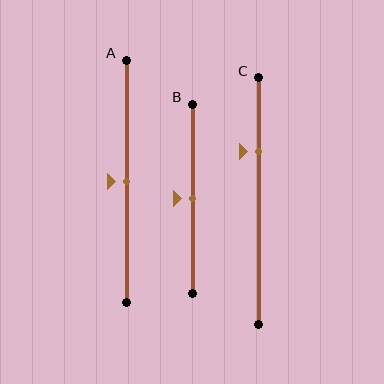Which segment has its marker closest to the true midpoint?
Segment A has its marker closest to the true midpoint.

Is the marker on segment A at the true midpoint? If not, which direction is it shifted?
Yes, the marker on segment A is at the true midpoint.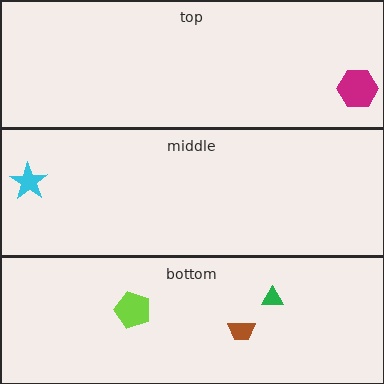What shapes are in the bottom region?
The brown trapezoid, the green triangle, the lime pentagon.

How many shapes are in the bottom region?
3.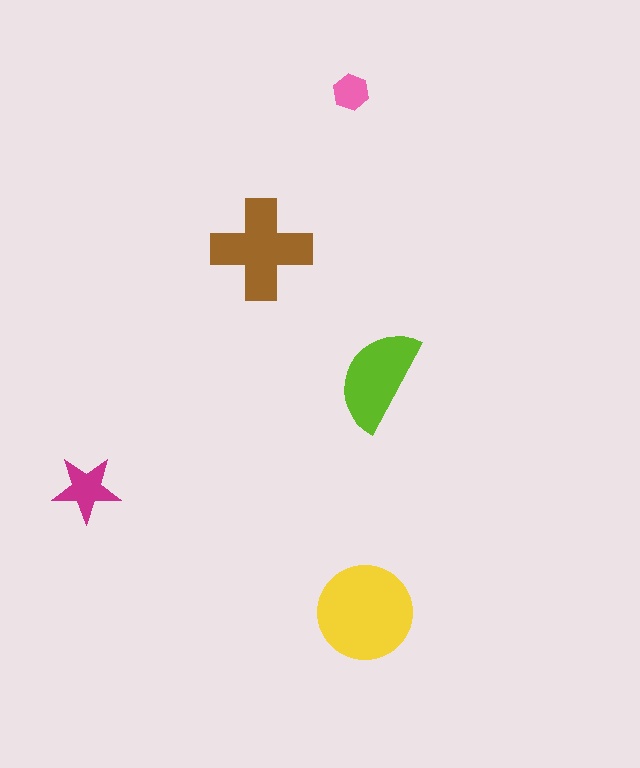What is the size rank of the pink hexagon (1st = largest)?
5th.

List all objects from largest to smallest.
The yellow circle, the brown cross, the lime semicircle, the magenta star, the pink hexagon.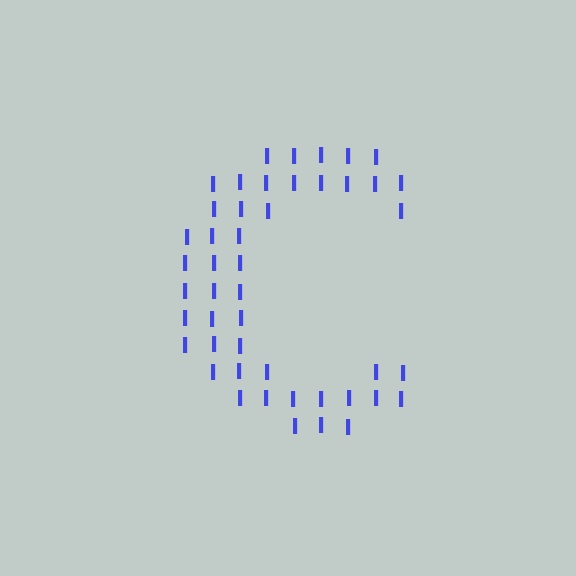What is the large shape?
The large shape is the letter C.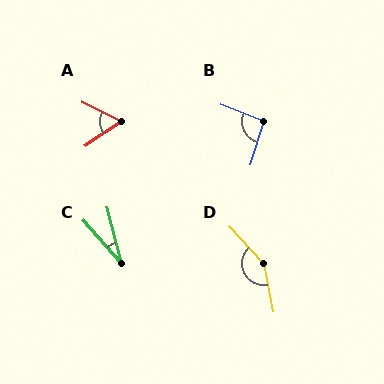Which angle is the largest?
D, at approximately 149 degrees.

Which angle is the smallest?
C, at approximately 27 degrees.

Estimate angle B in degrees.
Approximately 94 degrees.